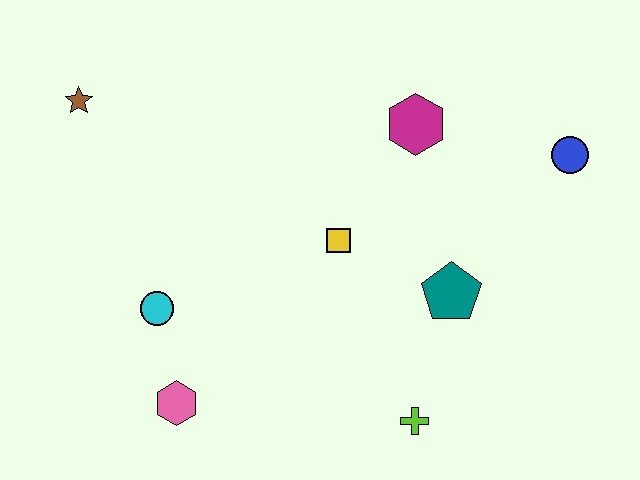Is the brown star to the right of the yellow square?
No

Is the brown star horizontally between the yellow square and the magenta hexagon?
No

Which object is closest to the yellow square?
The teal pentagon is closest to the yellow square.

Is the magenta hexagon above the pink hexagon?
Yes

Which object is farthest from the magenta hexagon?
The pink hexagon is farthest from the magenta hexagon.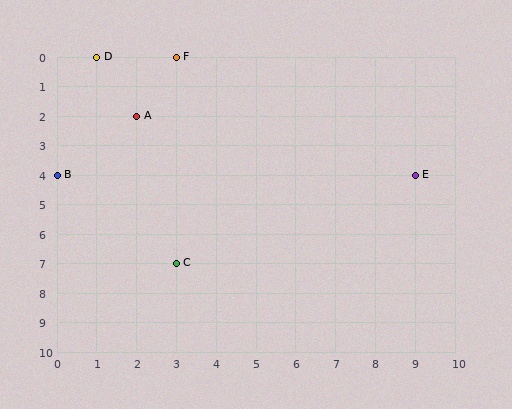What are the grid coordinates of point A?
Point A is at grid coordinates (2, 2).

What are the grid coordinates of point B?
Point B is at grid coordinates (0, 4).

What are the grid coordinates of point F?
Point F is at grid coordinates (3, 0).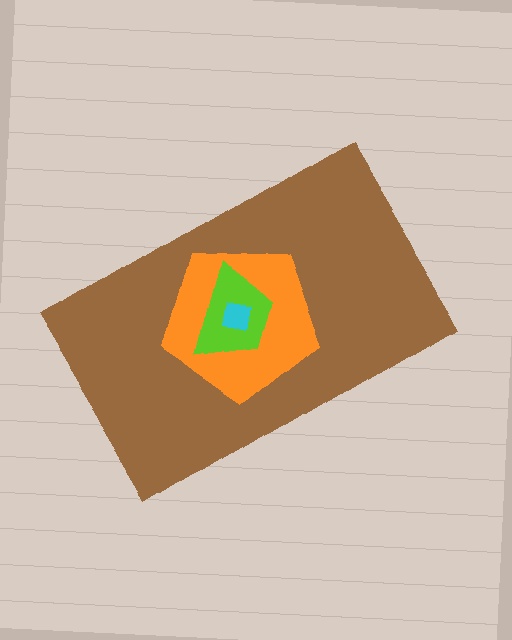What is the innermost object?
The cyan square.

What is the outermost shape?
The brown rectangle.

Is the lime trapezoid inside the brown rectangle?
Yes.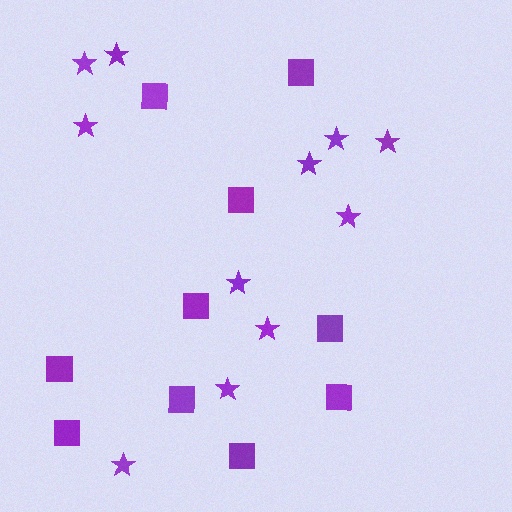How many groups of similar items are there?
There are 2 groups: one group of stars (11) and one group of squares (10).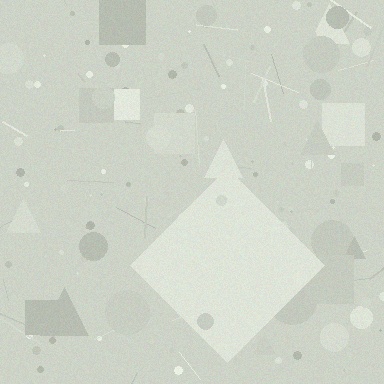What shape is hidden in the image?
A diamond is hidden in the image.